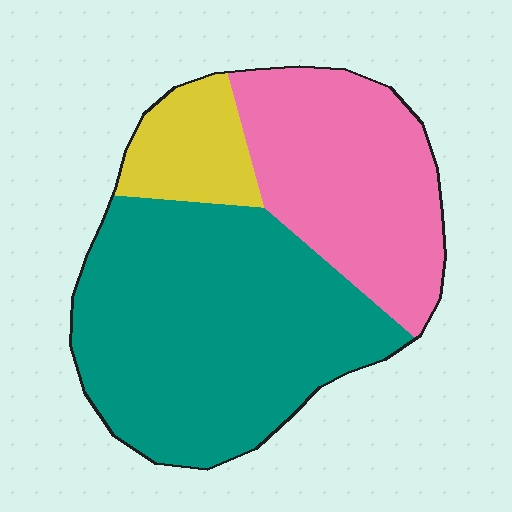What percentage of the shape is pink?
Pink covers around 35% of the shape.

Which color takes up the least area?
Yellow, at roughly 10%.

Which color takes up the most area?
Teal, at roughly 55%.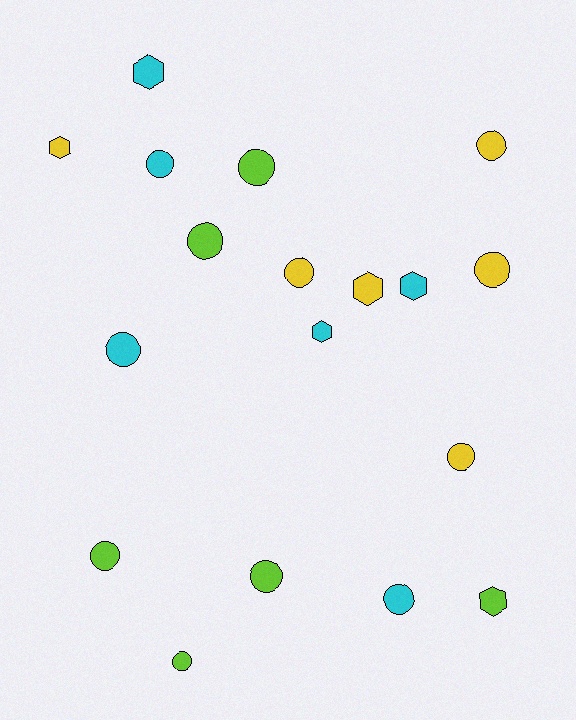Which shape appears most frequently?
Circle, with 12 objects.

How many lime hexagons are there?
There is 1 lime hexagon.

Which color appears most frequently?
Cyan, with 6 objects.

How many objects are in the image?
There are 18 objects.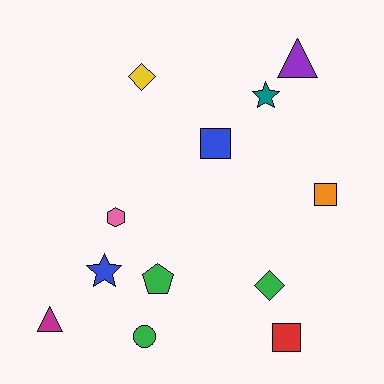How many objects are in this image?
There are 12 objects.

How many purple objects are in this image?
There is 1 purple object.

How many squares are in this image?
There are 3 squares.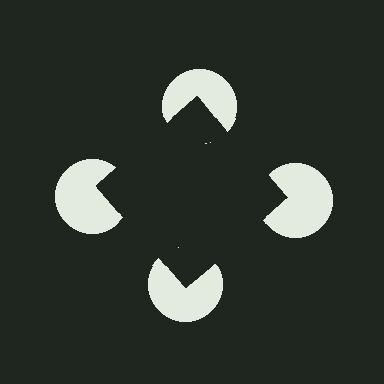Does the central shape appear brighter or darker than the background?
It typically appears slightly darker than the background, even though no actual brightness change is drawn.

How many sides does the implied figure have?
4 sides.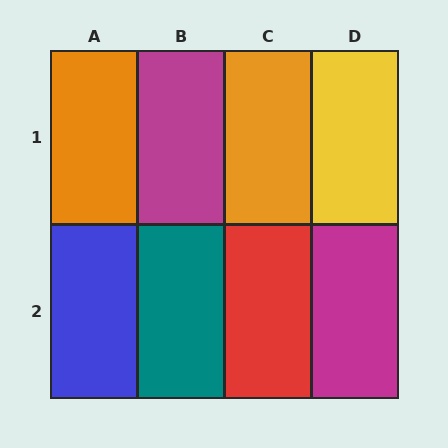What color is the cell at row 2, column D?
Magenta.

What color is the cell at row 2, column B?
Teal.